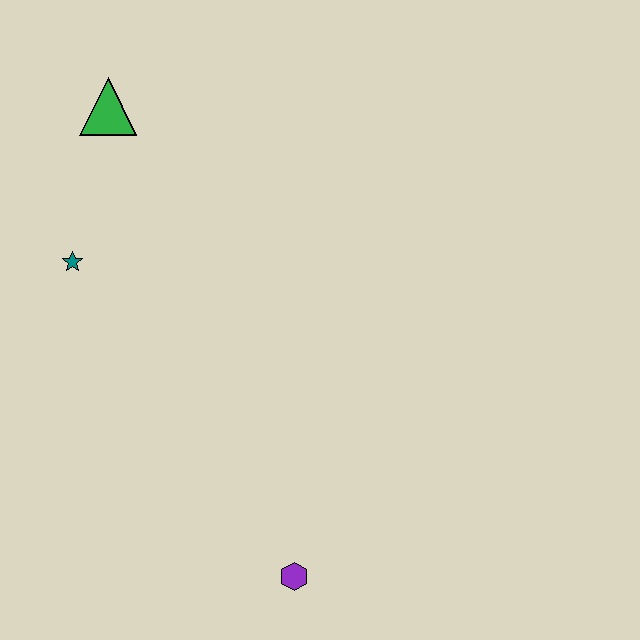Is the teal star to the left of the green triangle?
Yes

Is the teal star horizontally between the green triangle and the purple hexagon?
No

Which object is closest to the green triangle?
The teal star is closest to the green triangle.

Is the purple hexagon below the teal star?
Yes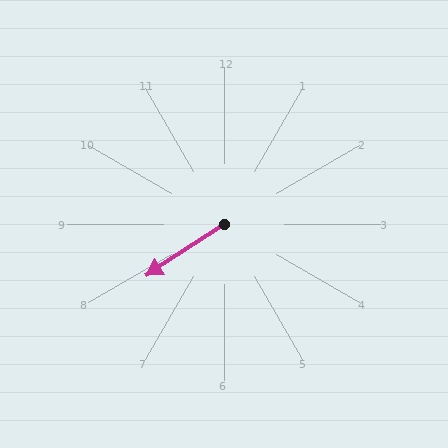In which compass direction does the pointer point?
Southwest.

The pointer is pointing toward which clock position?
Roughly 8 o'clock.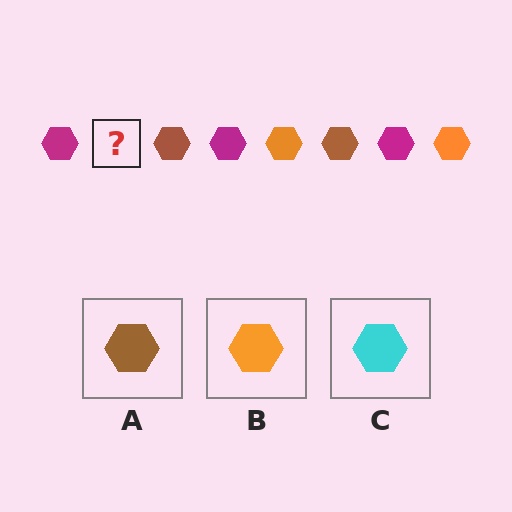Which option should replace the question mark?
Option B.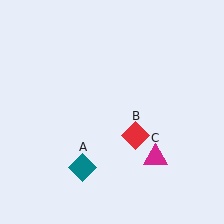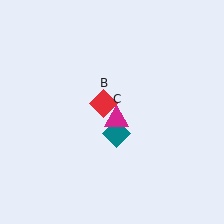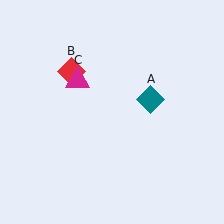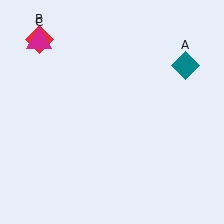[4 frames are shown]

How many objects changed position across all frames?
3 objects changed position: teal diamond (object A), red diamond (object B), magenta triangle (object C).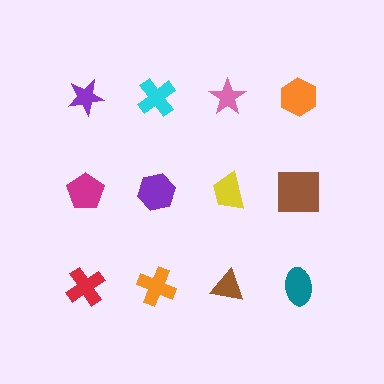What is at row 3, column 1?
A red cross.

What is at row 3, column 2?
An orange cross.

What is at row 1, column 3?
A pink star.